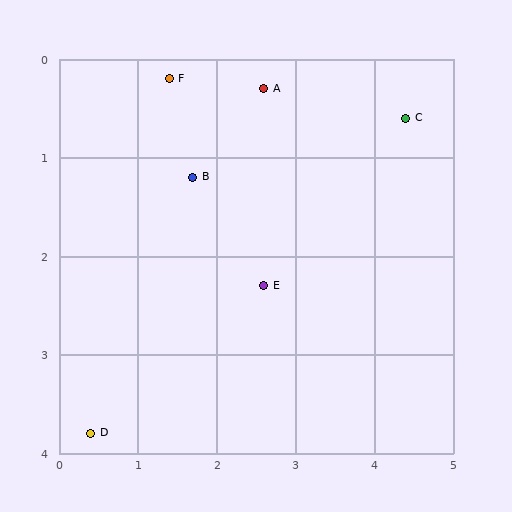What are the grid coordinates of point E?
Point E is at approximately (2.6, 2.3).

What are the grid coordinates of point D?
Point D is at approximately (0.4, 3.8).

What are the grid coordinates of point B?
Point B is at approximately (1.7, 1.2).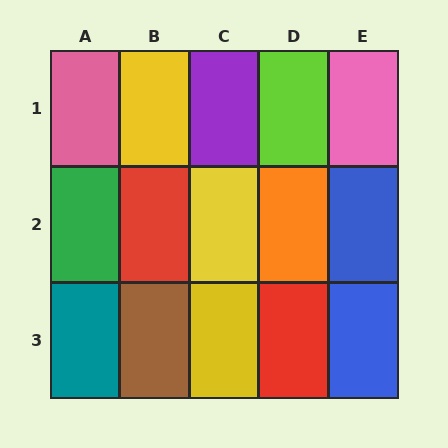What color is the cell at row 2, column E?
Blue.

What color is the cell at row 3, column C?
Yellow.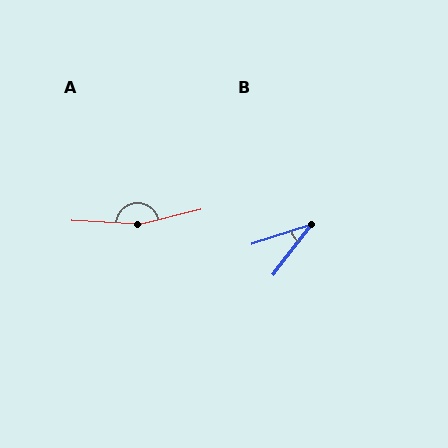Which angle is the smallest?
B, at approximately 34 degrees.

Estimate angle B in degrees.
Approximately 34 degrees.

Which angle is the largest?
A, at approximately 163 degrees.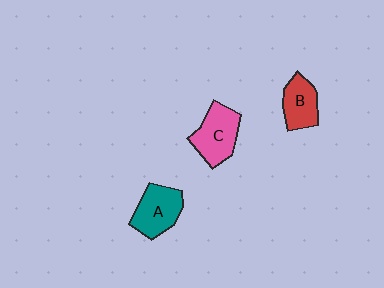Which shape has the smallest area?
Shape B (red).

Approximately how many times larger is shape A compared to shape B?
Approximately 1.2 times.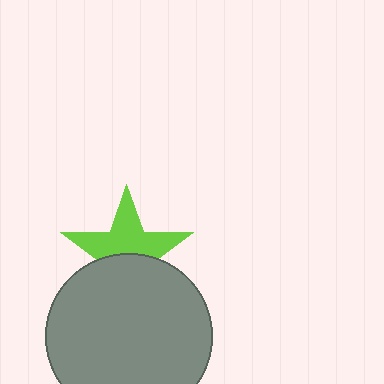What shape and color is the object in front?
The object in front is a gray circle.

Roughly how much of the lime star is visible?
About half of it is visible (roughly 56%).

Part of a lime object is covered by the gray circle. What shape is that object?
It is a star.